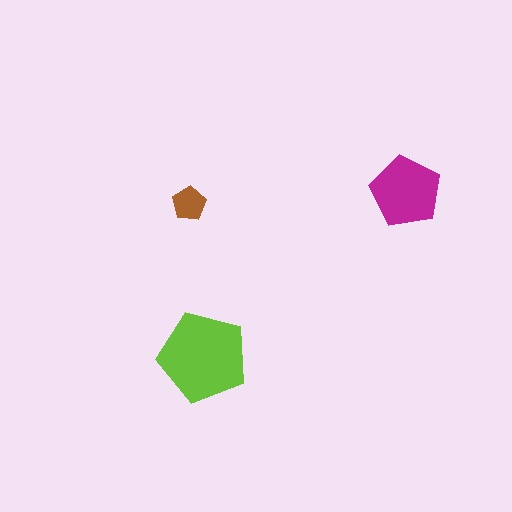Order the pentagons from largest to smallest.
the lime one, the magenta one, the brown one.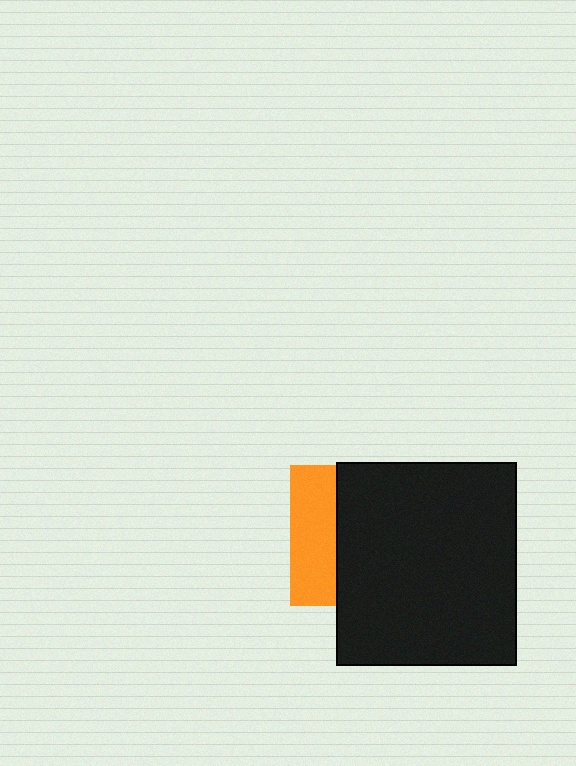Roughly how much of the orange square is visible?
A small part of it is visible (roughly 32%).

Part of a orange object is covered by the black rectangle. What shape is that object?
It is a square.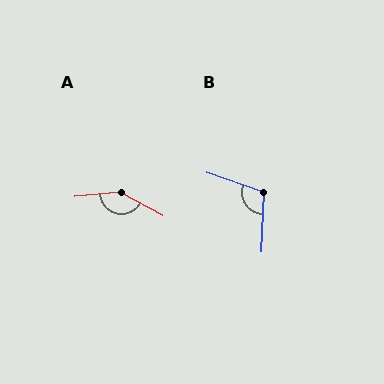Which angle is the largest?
A, at approximately 147 degrees.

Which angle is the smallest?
B, at approximately 107 degrees.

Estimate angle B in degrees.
Approximately 107 degrees.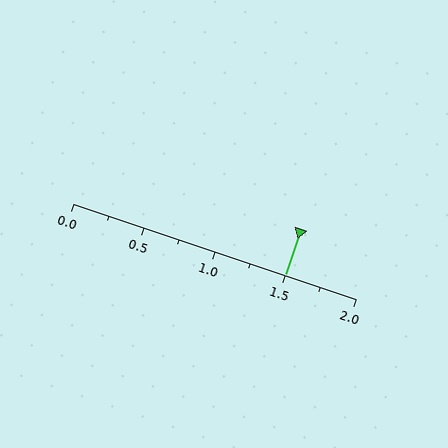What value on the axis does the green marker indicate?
The marker indicates approximately 1.5.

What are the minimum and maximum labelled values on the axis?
The axis runs from 0.0 to 2.0.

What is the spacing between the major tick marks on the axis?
The major ticks are spaced 0.5 apart.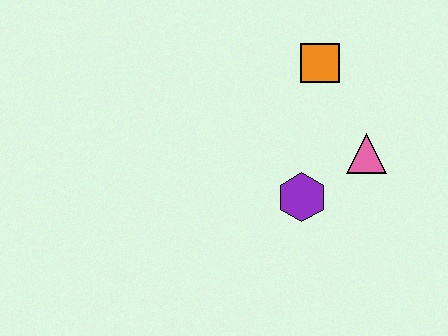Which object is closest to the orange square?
The pink triangle is closest to the orange square.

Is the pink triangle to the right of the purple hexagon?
Yes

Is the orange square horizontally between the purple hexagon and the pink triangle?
Yes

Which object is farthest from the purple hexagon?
The orange square is farthest from the purple hexagon.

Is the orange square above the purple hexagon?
Yes